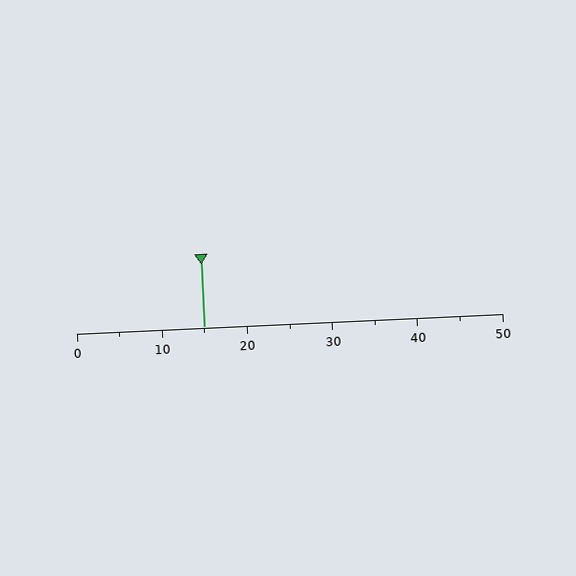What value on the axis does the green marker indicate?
The marker indicates approximately 15.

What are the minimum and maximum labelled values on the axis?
The axis runs from 0 to 50.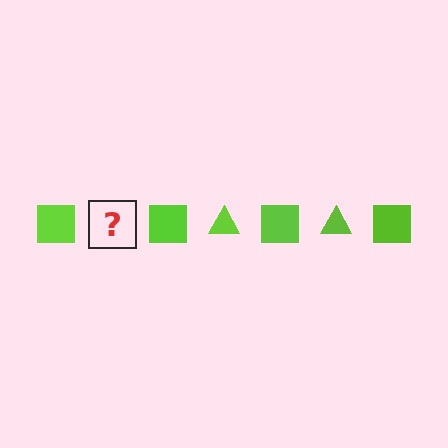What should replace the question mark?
The question mark should be replaced with a lime triangle.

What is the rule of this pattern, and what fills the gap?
The rule is that the pattern cycles through square, triangle shapes in lime. The gap should be filled with a lime triangle.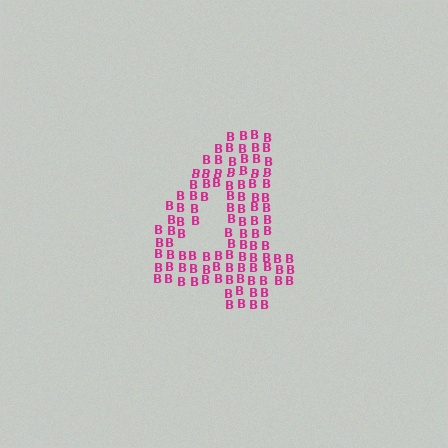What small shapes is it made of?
It is made of small letter B's.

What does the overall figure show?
The overall figure shows the digit 4.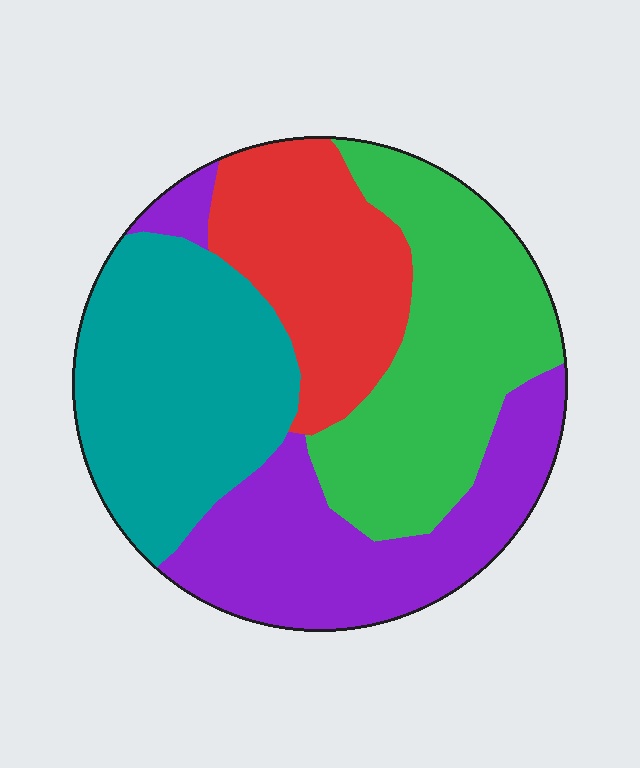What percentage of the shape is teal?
Teal covers roughly 25% of the shape.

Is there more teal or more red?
Teal.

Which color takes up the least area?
Red, at roughly 20%.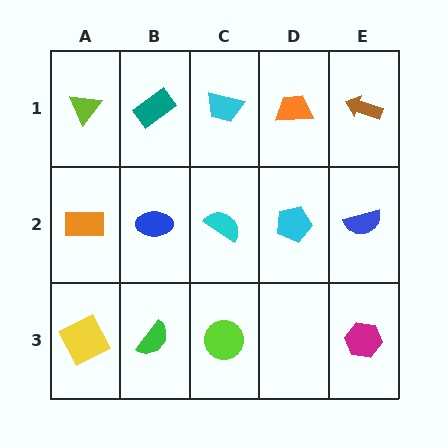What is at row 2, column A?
An orange rectangle.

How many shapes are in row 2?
5 shapes.